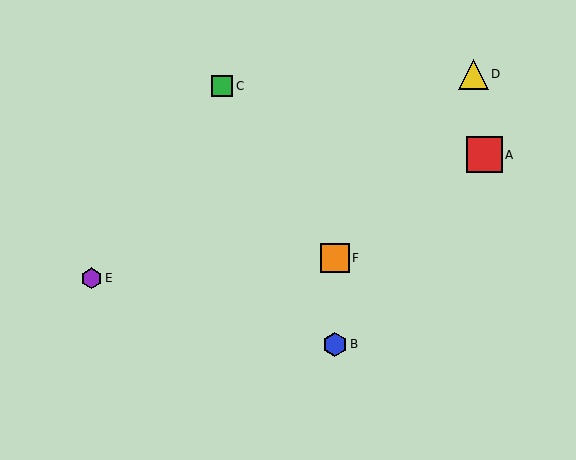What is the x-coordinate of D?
Object D is at x≈473.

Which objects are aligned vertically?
Objects B, F are aligned vertically.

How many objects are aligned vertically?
2 objects (B, F) are aligned vertically.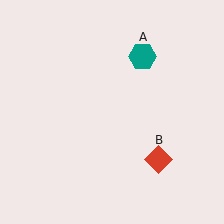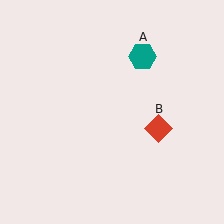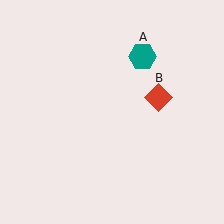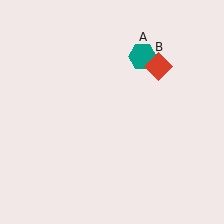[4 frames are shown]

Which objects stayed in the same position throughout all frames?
Teal hexagon (object A) remained stationary.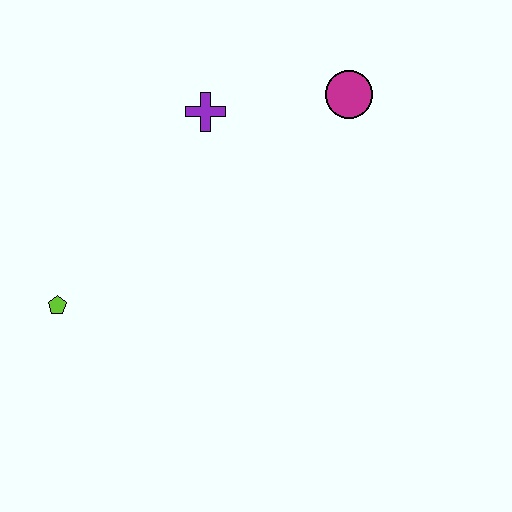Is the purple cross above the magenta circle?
No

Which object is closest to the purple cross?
The magenta circle is closest to the purple cross.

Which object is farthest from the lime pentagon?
The magenta circle is farthest from the lime pentagon.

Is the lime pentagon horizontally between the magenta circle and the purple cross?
No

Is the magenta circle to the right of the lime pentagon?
Yes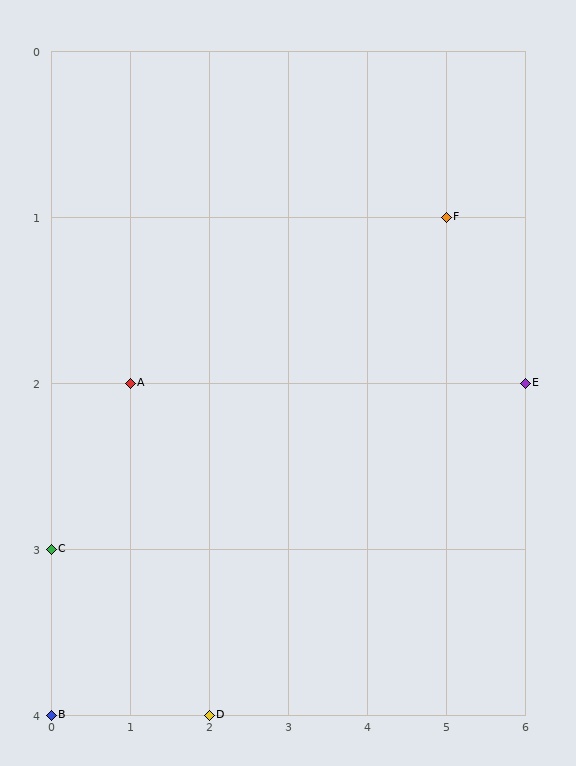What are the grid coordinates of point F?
Point F is at grid coordinates (5, 1).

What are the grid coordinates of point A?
Point A is at grid coordinates (1, 2).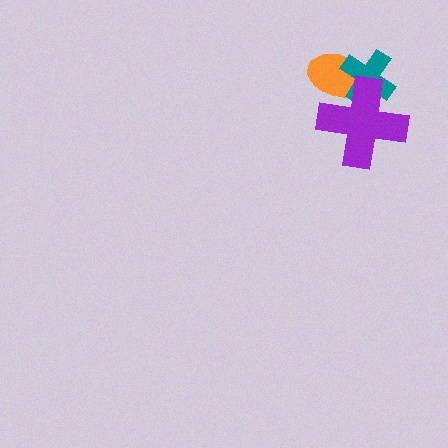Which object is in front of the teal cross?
The purple cross is in front of the teal cross.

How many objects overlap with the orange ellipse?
2 objects overlap with the orange ellipse.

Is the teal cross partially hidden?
Yes, it is partially covered by another shape.